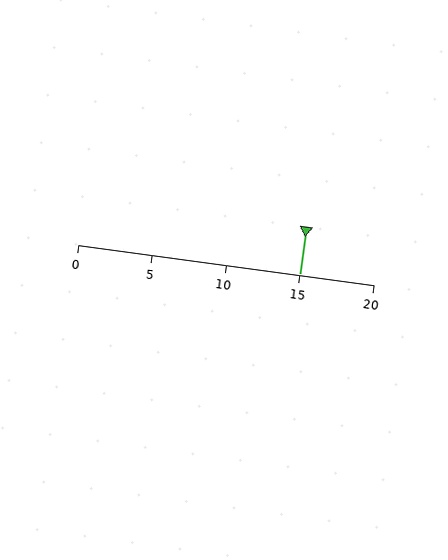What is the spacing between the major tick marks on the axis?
The major ticks are spaced 5 apart.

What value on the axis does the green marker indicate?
The marker indicates approximately 15.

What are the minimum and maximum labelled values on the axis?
The axis runs from 0 to 20.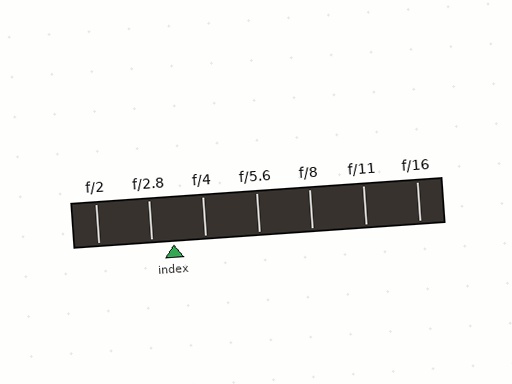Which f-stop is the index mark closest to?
The index mark is closest to f/2.8.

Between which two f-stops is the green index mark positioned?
The index mark is between f/2.8 and f/4.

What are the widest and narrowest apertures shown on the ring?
The widest aperture shown is f/2 and the narrowest is f/16.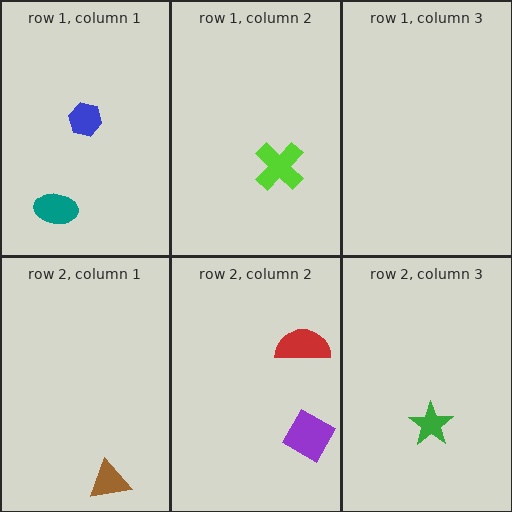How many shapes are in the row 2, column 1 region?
1.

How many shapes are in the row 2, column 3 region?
1.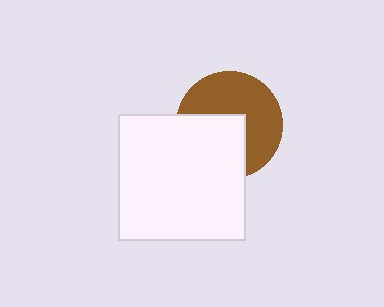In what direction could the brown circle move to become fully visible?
The brown circle could move toward the upper-right. That would shift it out from behind the white square entirely.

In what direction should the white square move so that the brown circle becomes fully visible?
The white square should move toward the lower-left. That is the shortest direction to clear the overlap and leave the brown circle fully visible.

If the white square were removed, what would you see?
You would see the complete brown circle.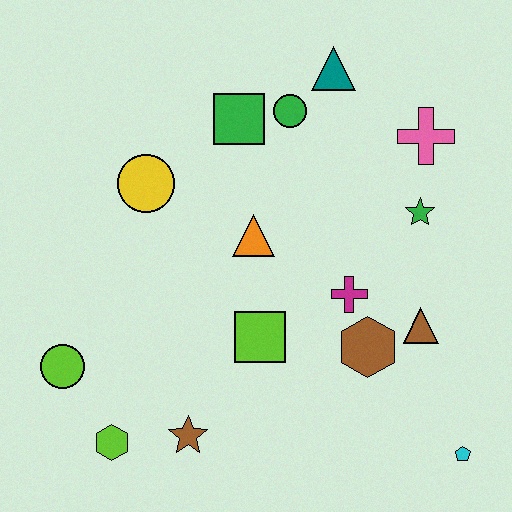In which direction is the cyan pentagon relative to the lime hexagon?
The cyan pentagon is to the right of the lime hexagon.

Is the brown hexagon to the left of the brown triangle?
Yes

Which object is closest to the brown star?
The lime hexagon is closest to the brown star.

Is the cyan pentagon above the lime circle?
No